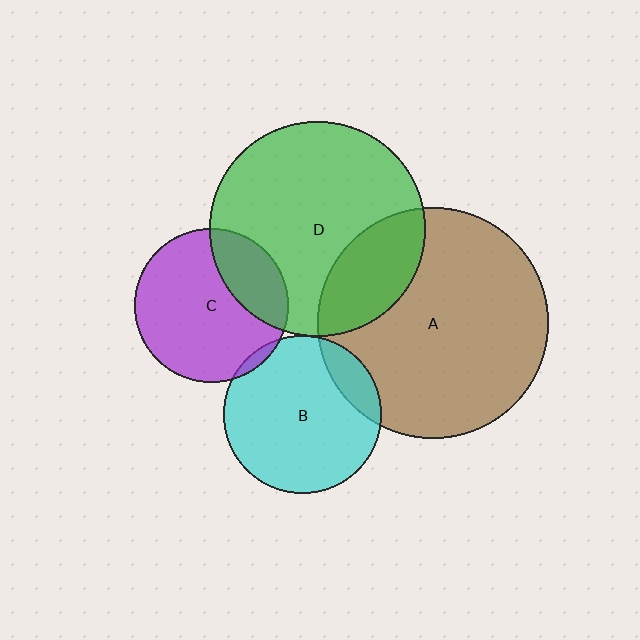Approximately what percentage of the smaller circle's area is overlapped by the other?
Approximately 15%.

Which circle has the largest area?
Circle A (brown).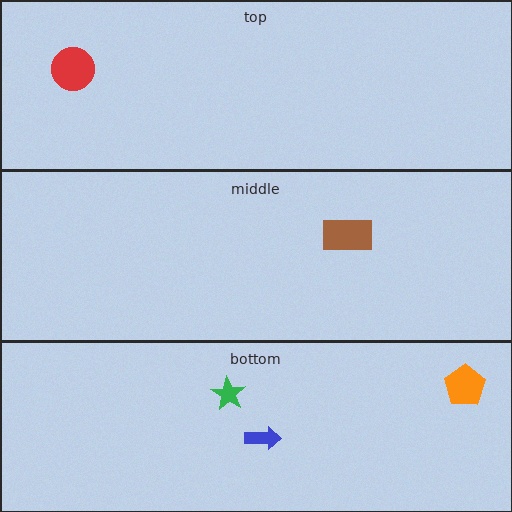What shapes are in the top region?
The red circle.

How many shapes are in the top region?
1.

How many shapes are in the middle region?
1.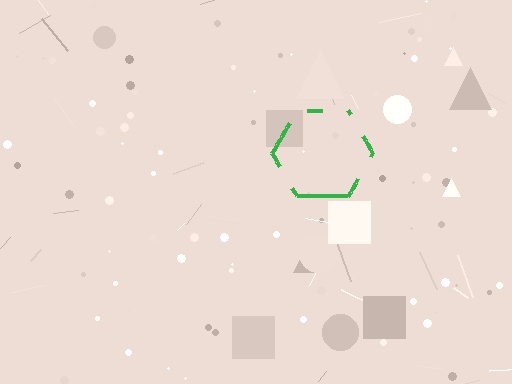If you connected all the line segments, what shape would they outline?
They would outline a hexagon.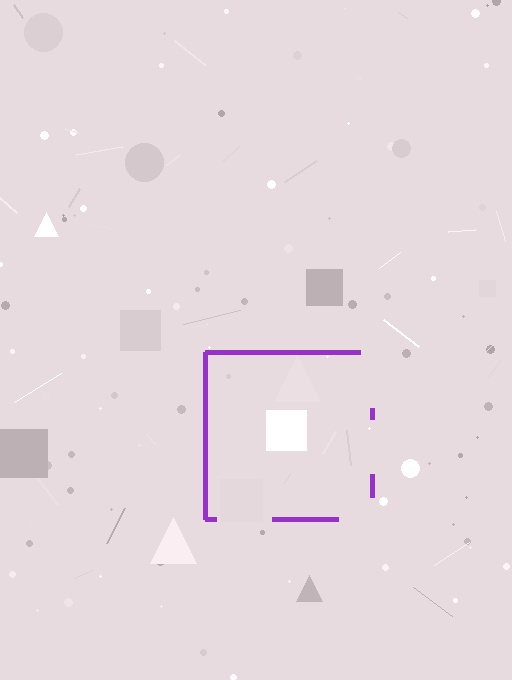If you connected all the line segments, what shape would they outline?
They would outline a square.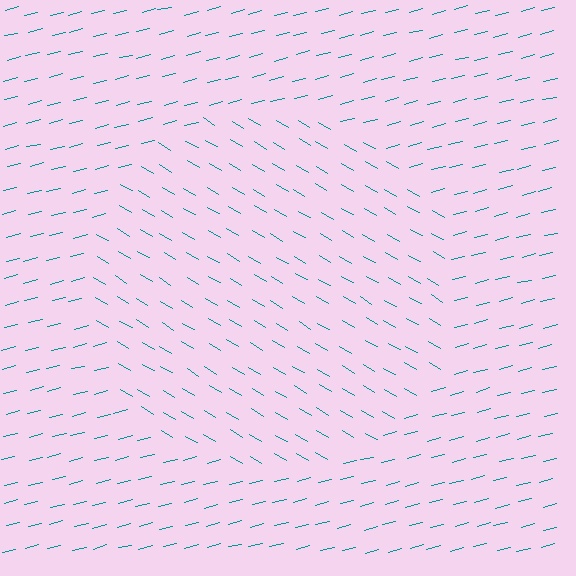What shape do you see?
I see a circle.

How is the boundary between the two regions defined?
The boundary is defined purely by a change in line orientation (approximately 45 degrees difference). All lines are the same color and thickness.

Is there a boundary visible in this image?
Yes, there is a texture boundary formed by a change in line orientation.